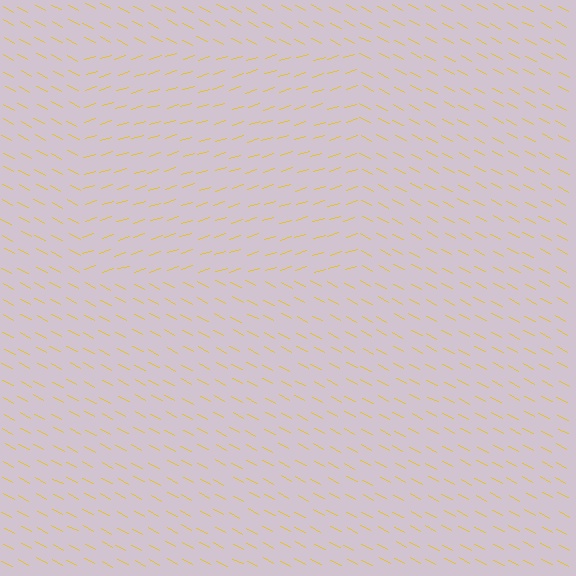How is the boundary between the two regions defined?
The boundary is defined purely by a change in line orientation (approximately 45 degrees difference). All lines are the same color and thickness.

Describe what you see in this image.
The image is filled with small yellow line segments. A rectangle region in the image has lines oriented differently from the surrounding lines, creating a visible texture boundary.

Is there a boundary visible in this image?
Yes, there is a texture boundary formed by a change in line orientation.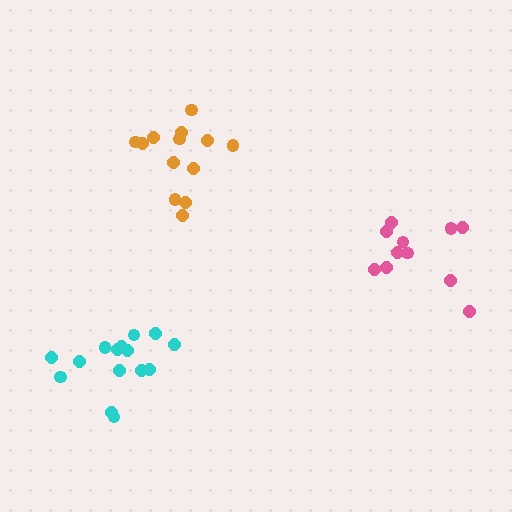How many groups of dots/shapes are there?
There are 3 groups.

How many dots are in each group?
Group 1: 11 dots, Group 2: 15 dots, Group 3: 13 dots (39 total).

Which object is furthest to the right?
The pink cluster is rightmost.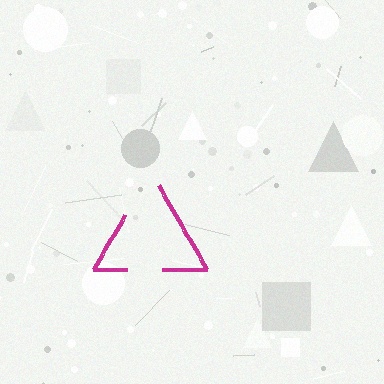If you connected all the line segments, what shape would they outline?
They would outline a triangle.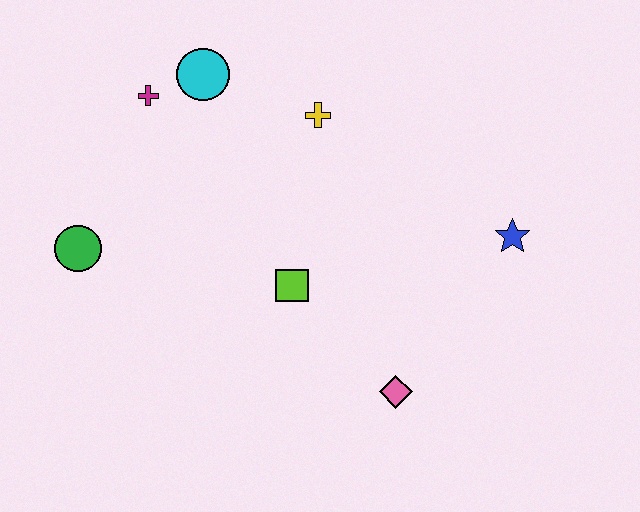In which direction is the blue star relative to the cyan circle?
The blue star is to the right of the cyan circle.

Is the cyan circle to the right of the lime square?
No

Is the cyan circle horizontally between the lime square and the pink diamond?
No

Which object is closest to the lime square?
The pink diamond is closest to the lime square.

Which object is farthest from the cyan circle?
The pink diamond is farthest from the cyan circle.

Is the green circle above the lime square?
Yes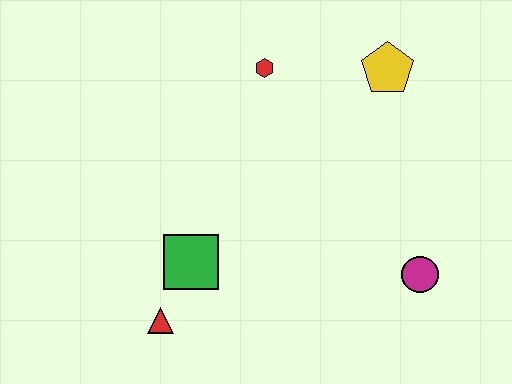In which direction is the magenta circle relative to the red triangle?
The magenta circle is to the right of the red triangle.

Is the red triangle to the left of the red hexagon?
Yes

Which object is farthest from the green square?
The yellow pentagon is farthest from the green square.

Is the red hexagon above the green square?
Yes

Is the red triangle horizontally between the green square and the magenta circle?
No